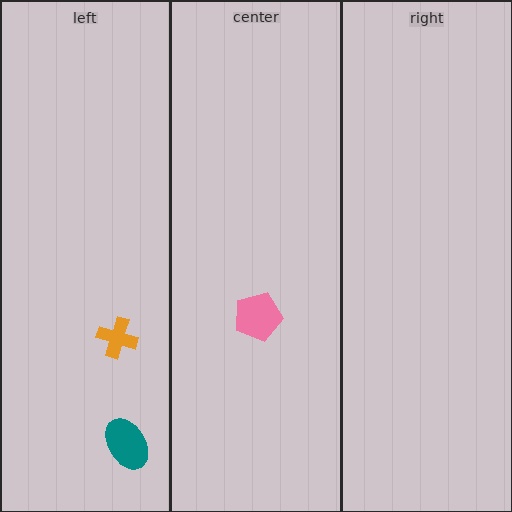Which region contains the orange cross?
The left region.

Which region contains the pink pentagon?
The center region.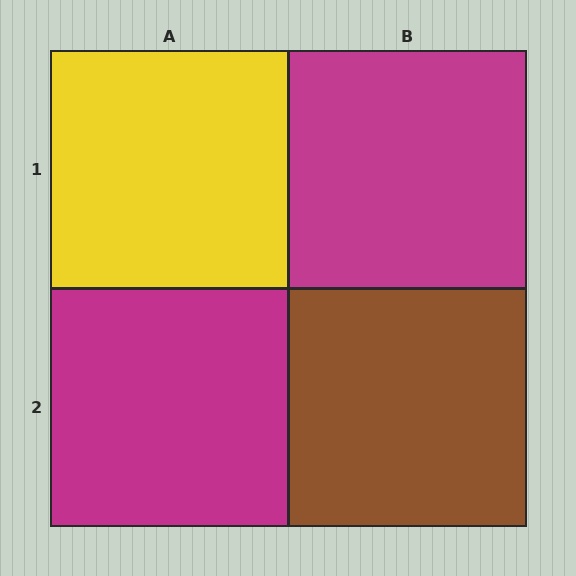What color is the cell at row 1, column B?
Magenta.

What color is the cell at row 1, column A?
Yellow.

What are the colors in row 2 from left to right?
Magenta, brown.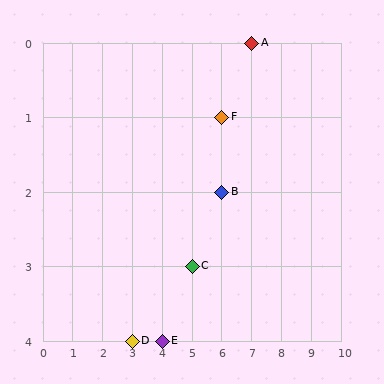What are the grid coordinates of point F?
Point F is at grid coordinates (6, 1).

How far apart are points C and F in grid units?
Points C and F are 1 column and 2 rows apart (about 2.2 grid units diagonally).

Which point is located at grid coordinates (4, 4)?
Point E is at (4, 4).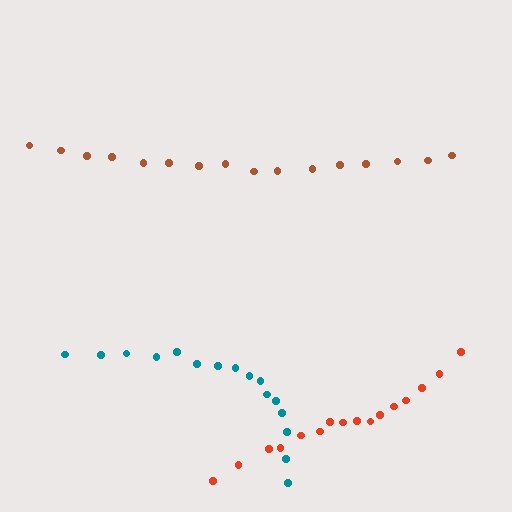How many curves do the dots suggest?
There are 3 distinct paths.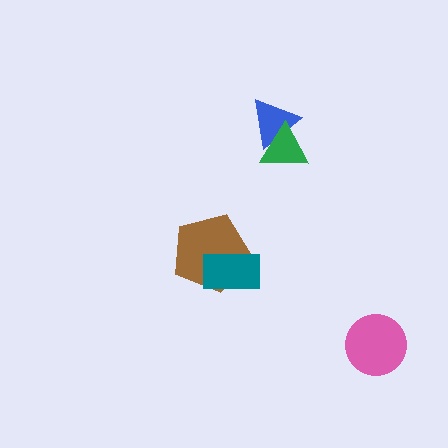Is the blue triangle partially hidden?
Yes, it is partially covered by another shape.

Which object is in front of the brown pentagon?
The teal rectangle is in front of the brown pentagon.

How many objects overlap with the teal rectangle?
1 object overlaps with the teal rectangle.